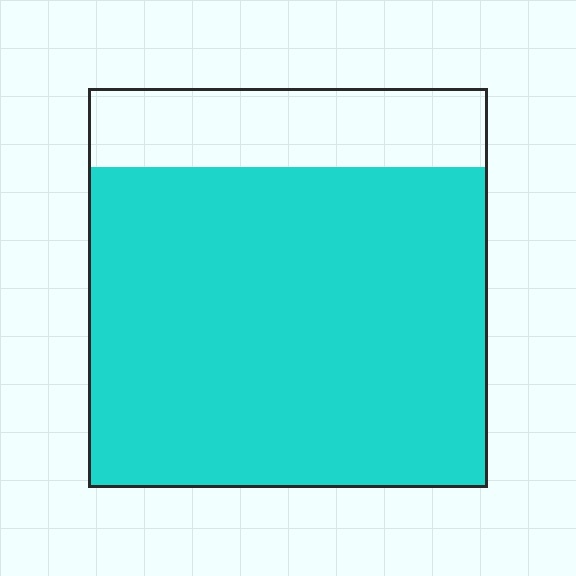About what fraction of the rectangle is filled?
About four fifths (4/5).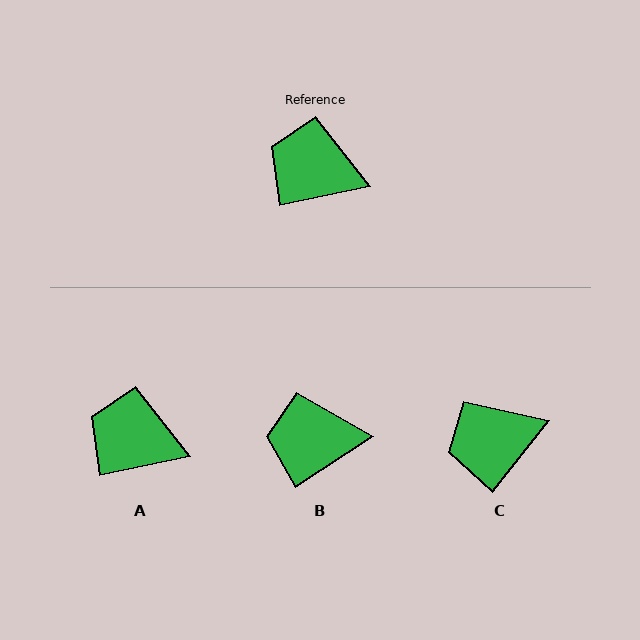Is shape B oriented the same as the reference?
No, it is off by about 22 degrees.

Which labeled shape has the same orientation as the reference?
A.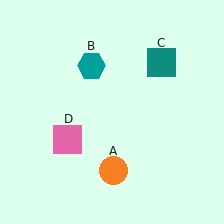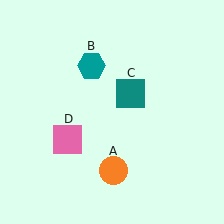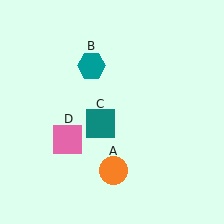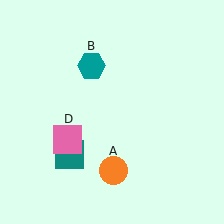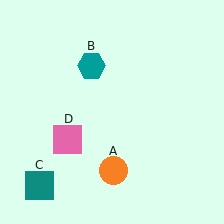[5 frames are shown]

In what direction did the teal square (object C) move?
The teal square (object C) moved down and to the left.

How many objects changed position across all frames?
1 object changed position: teal square (object C).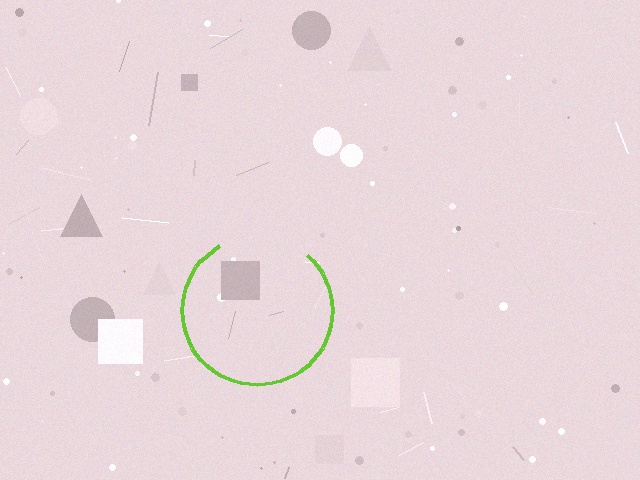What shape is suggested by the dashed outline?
The dashed outline suggests a circle.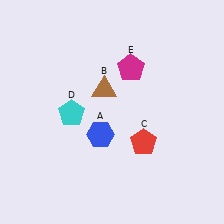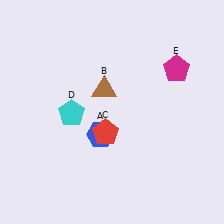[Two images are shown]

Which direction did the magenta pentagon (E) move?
The magenta pentagon (E) moved right.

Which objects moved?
The objects that moved are: the red pentagon (C), the magenta pentagon (E).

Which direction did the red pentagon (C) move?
The red pentagon (C) moved left.